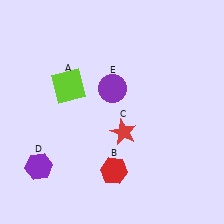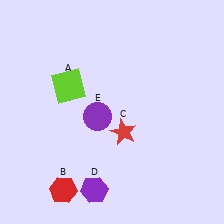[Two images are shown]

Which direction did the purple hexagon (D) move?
The purple hexagon (D) moved right.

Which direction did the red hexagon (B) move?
The red hexagon (B) moved left.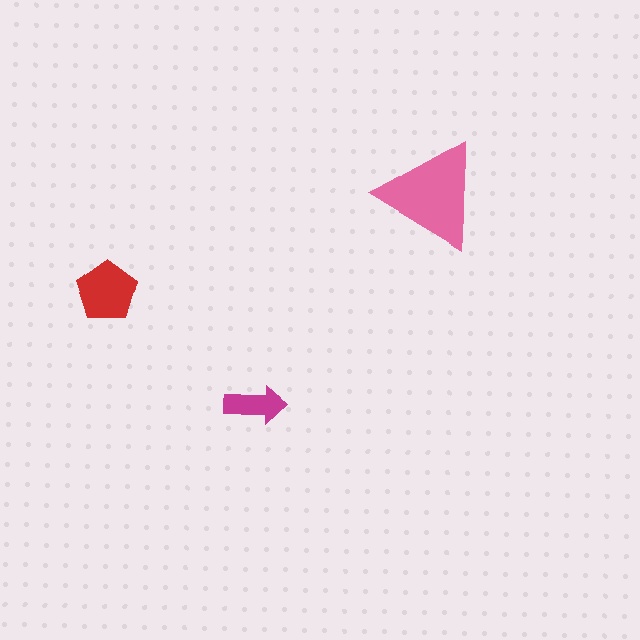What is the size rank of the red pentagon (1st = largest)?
2nd.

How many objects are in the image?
There are 3 objects in the image.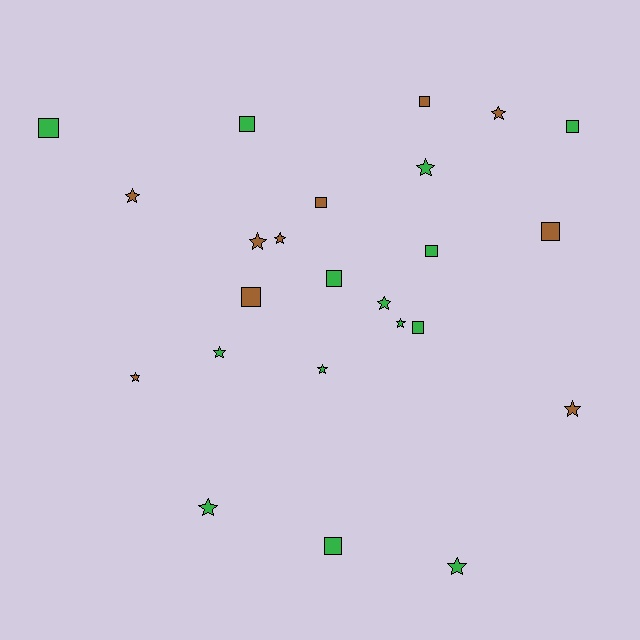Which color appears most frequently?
Green, with 14 objects.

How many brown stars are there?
There are 6 brown stars.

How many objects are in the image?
There are 24 objects.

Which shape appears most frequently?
Star, with 13 objects.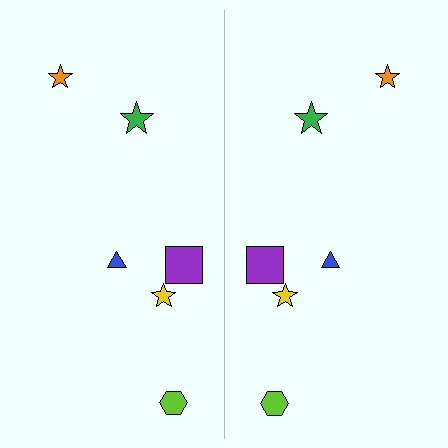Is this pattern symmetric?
Yes, this pattern has bilateral (reflection) symmetry.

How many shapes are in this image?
There are 12 shapes in this image.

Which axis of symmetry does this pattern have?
The pattern has a vertical axis of symmetry running through the center of the image.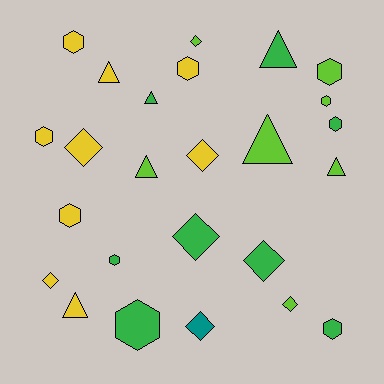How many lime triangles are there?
There are 3 lime triangles.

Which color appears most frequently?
Yellow, with 9 objects.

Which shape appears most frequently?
Hexagon, with 10 objects.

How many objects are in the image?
There are 25 objects.